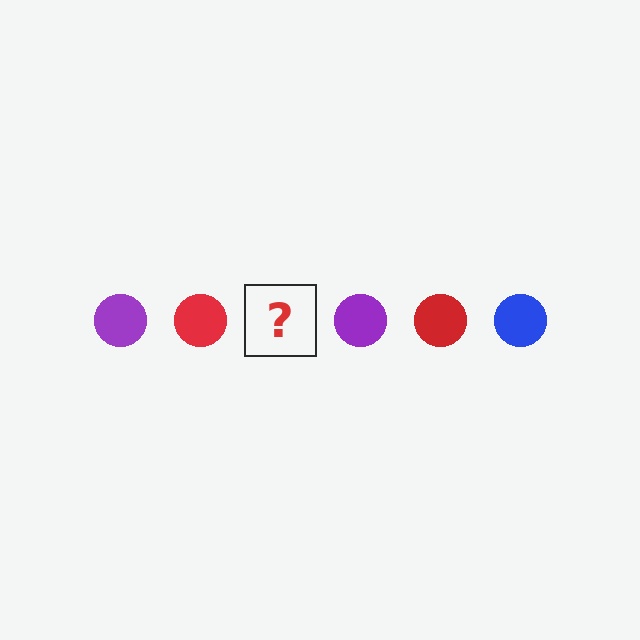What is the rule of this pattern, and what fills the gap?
The rule is that the pattern cycles through purple, red, blue circles. The gap should be filled with a blue circle.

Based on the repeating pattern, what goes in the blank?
The blank should be a blue circle.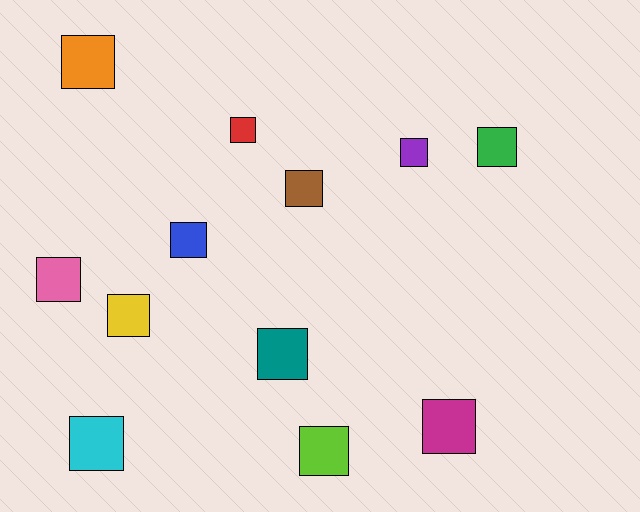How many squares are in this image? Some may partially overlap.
There are 12 squares.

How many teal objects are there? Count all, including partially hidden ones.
There is 1 teal object.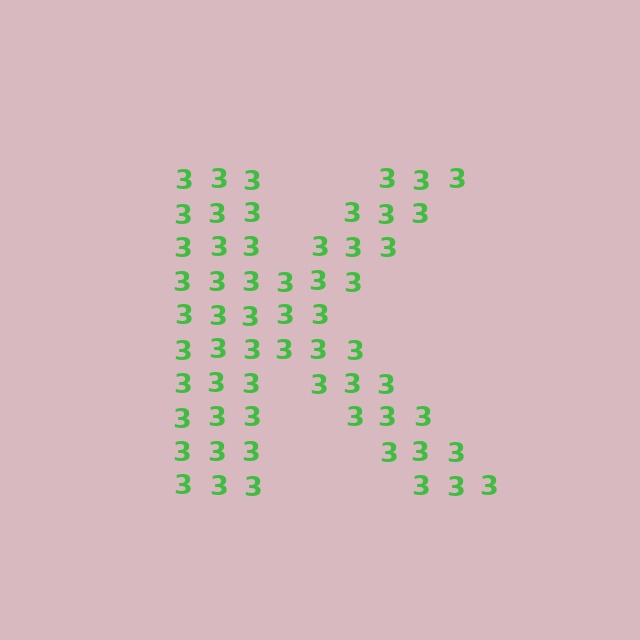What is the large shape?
The large shape is the letter K.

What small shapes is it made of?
It is made of small digit 3's.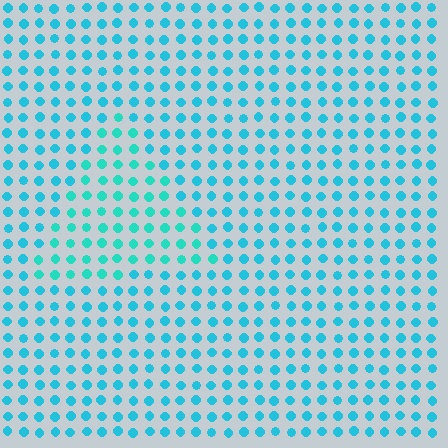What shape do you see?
I see a triangle.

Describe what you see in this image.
The image is filled with small cyan elements in a uniform arrangement. A triangle-shaped region is visible where the elements are tinted to a slightly different hue, forming a subtle color boundary.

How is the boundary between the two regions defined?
The boundary is defined purely by a slight shift in hue (about 19 degrees). Spacing, size, and orientation are identical on both sides.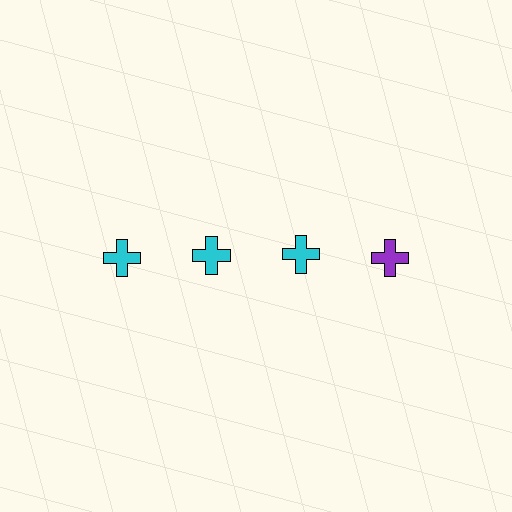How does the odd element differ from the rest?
It has a different color: purple instead of cyan.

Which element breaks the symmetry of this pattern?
The purple cross in the top row, second from right column breaks the symmetry. All other shapes are cyan crosses.